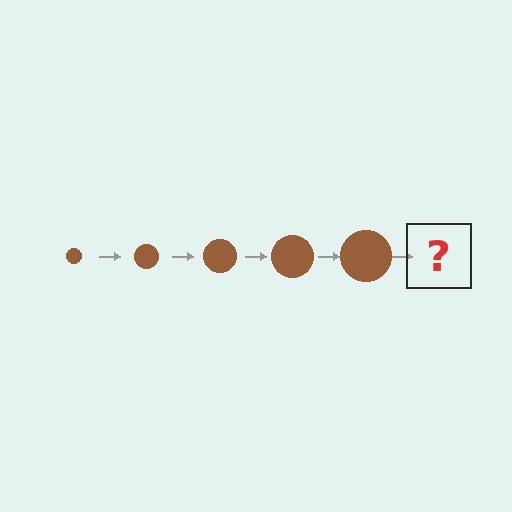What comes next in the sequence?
The next element should be a brown circle, larger than the previous one.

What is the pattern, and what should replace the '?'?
The pattern is that the circle gets progressively larger each step. The '?' should be a brown circle, larger than the previous one.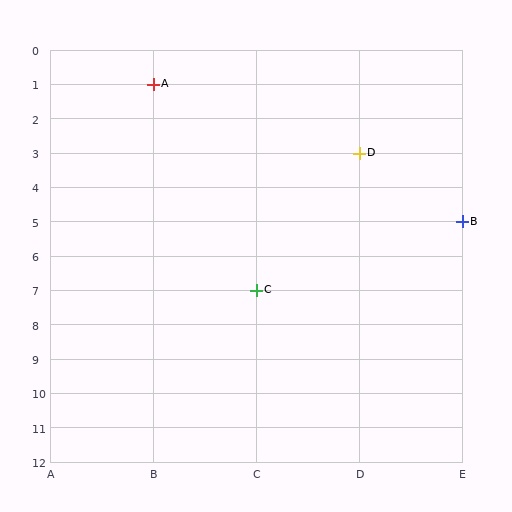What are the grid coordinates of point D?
Point D is at grid coordinates (D, 3).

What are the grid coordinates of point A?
Point A is at grid coordinates (B, 1).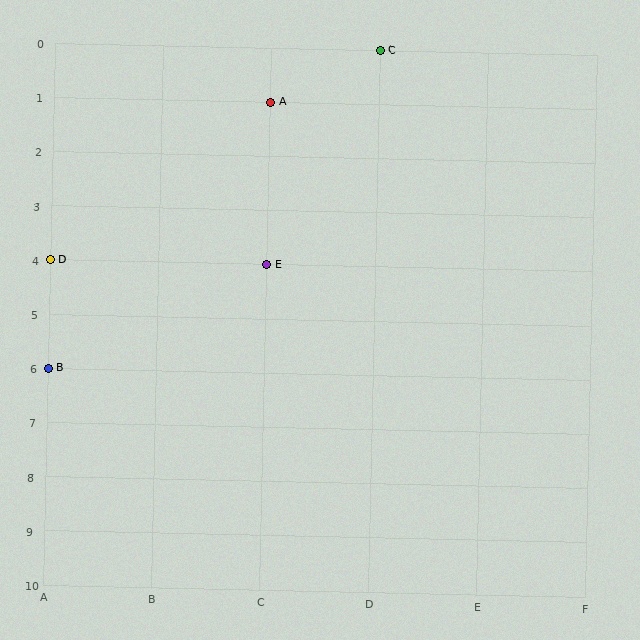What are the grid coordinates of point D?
Point D is at grid coordinates (A, 4).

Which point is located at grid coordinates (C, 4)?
Point E is at (C, 4).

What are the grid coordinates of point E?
Point E is at grid coordinates (C, 4).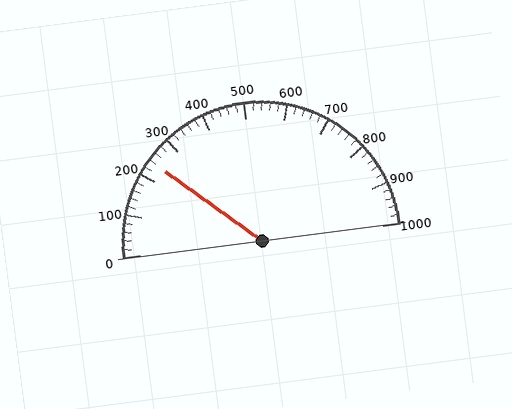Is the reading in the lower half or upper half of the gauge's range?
The reading is in the lower half of the range (0 to 1000).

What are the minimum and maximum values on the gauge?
The gauge ranges from 0 to 1000.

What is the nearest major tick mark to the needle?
The nearest major tick mark is 200.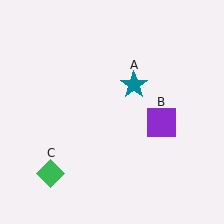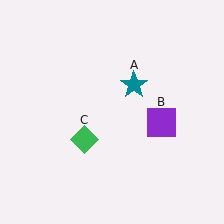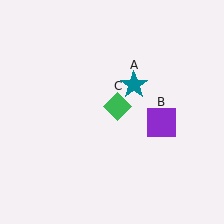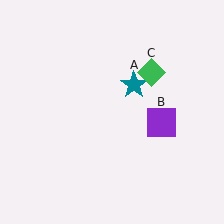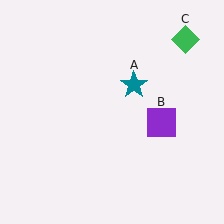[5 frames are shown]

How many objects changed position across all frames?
1 object changed position: green diamond (object C).